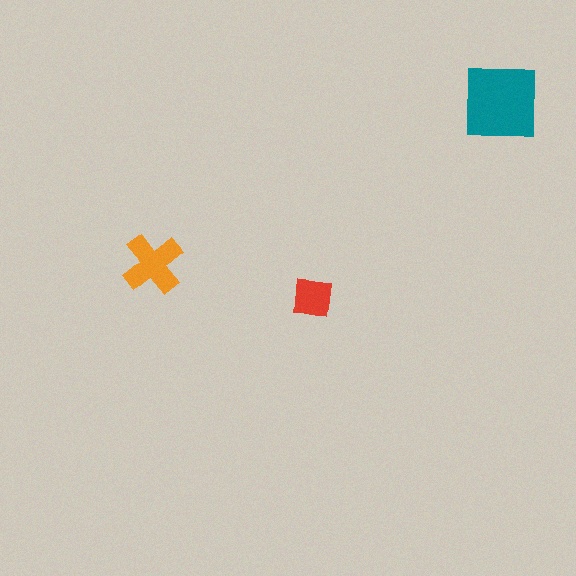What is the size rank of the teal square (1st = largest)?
1st.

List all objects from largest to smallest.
The teal square, the orange cross, the red square.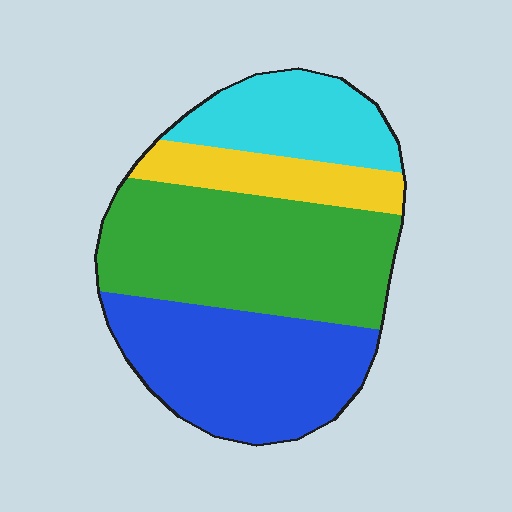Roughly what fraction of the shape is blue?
Blue takes up between a sixth and a third of the shape.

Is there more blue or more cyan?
Blue.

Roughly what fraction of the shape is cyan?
Cyan takes up about one sixth (1/6) of the shape.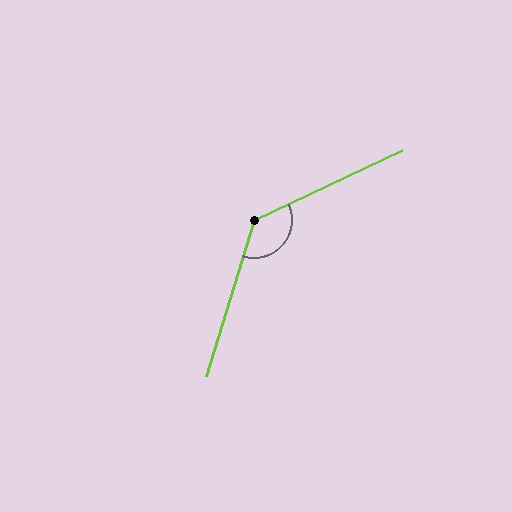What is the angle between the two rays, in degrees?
Approximately 132 degrees.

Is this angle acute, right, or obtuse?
It is obtuse.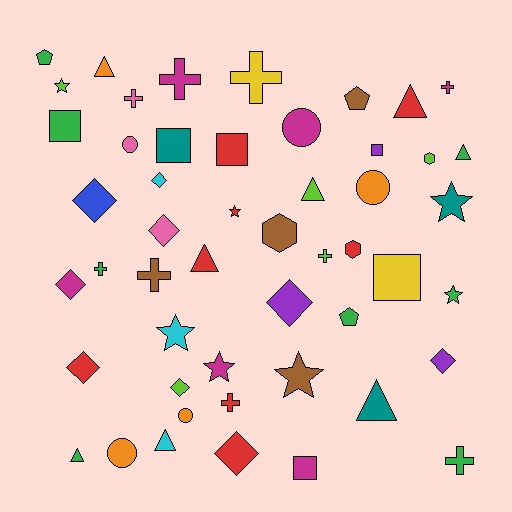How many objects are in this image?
There are 50 objects.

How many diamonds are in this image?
There are 9 diamonds.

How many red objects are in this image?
There are 8 red objects.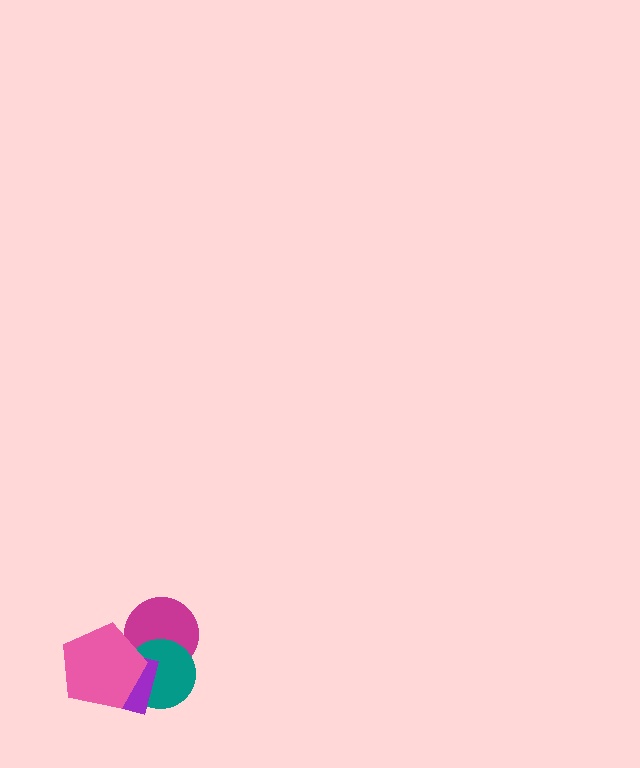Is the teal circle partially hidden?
Yes, it is partially covered by another shape.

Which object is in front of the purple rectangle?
The pink pentagon is in front of the purple rectangle.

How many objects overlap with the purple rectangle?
3 objects overlap with the purple rectangle.